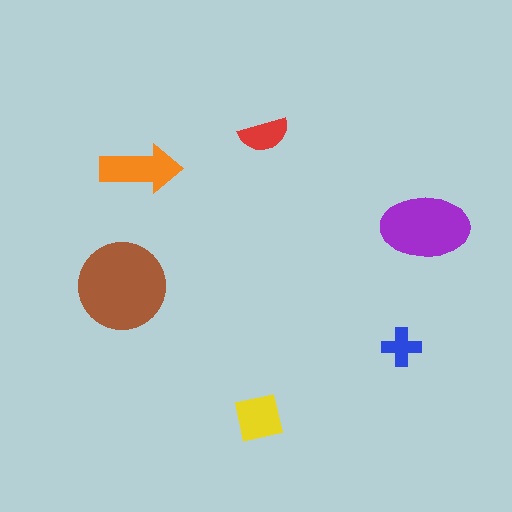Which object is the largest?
The brown circle.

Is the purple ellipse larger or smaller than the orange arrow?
Larger.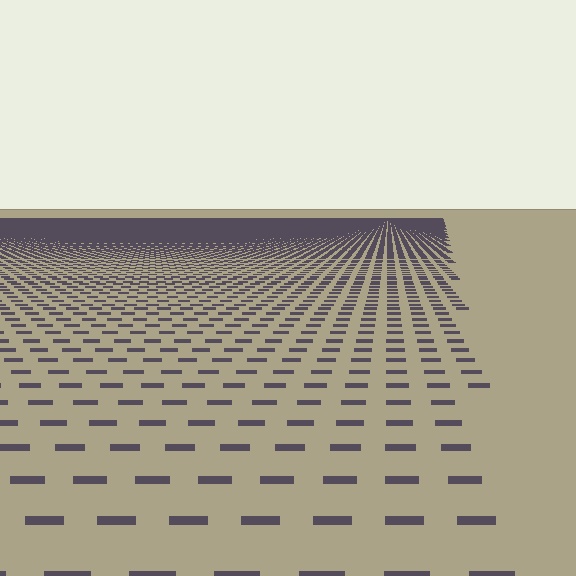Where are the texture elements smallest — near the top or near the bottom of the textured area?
Near the top.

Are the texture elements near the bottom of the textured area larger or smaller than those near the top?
Larger. Near the bottom, elements are closer to the viewer and appear at a bigger on-screen size.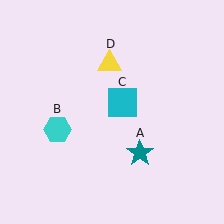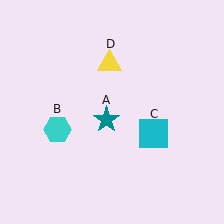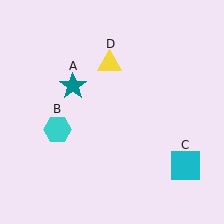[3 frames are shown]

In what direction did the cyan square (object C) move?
The cyan square (object C) moved down and to the right.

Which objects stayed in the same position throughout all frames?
Cyan hexagon (object B) and yellow triangle (object D) remained stationary.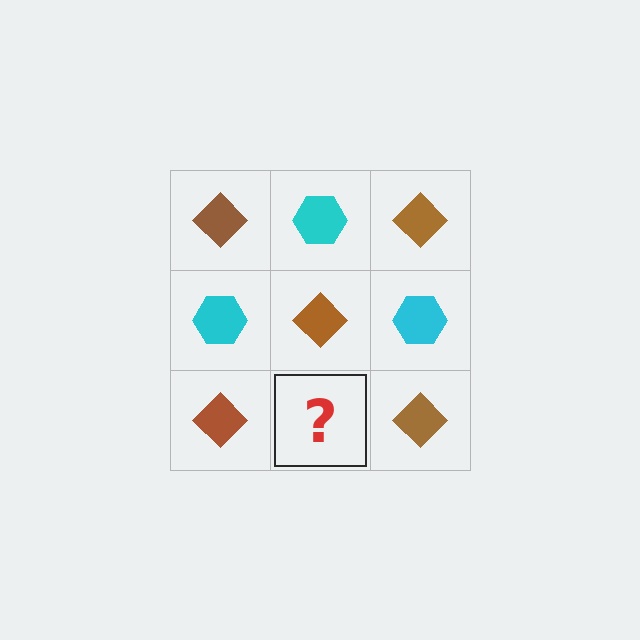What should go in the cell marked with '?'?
The missing cell should contain a cyan hexagon.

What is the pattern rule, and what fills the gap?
The rule is that it alternates brown diamond and cyan hexagon in a checkerboard pattern. The gap should be filled with a cyan hexagon.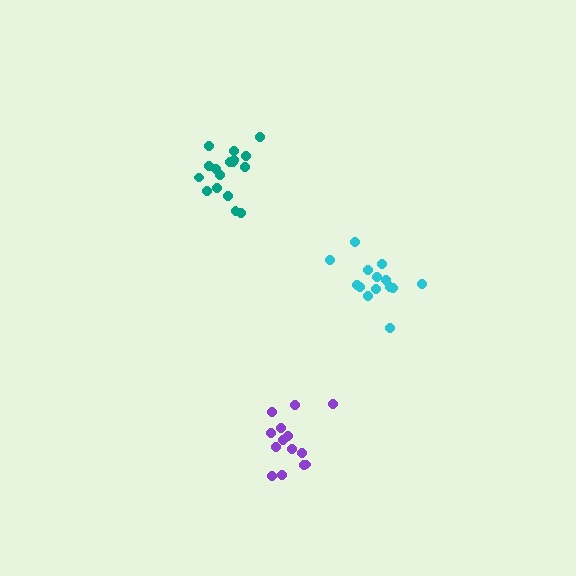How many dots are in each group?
Group 1: 17 dots, Group 2: 14 dots, Group 3: 14 dots (45 total).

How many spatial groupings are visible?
There are 3 spatial groupings.